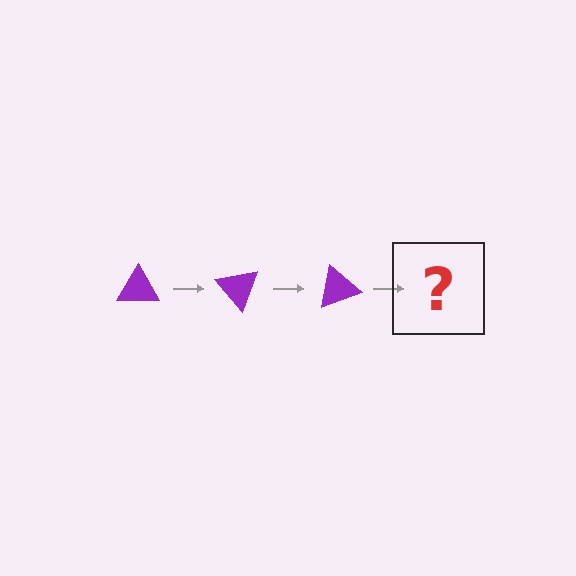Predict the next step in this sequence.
The next step is a purple triangle rotated 150 degrees.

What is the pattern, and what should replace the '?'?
The pattern is that the triangle rotates 50 degrees each step. The '?' should be a purple triangle rotated 150 degrees.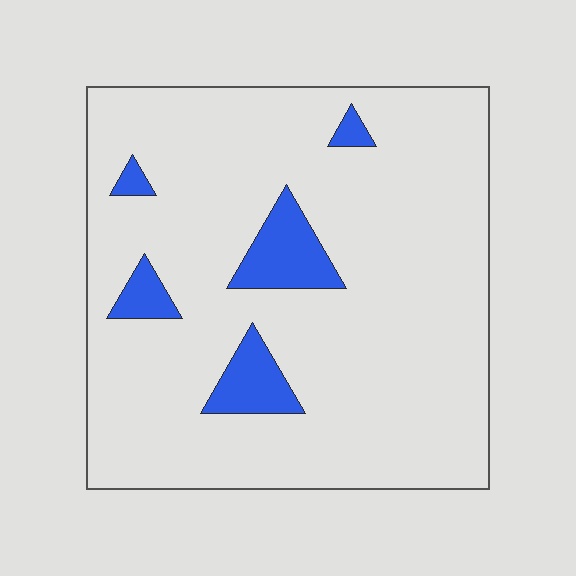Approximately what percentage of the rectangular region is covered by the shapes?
Approximately 10%.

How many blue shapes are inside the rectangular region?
5.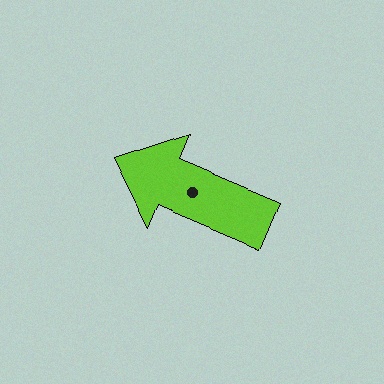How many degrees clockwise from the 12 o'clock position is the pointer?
Approximately 293 degrees.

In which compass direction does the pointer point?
Northwest.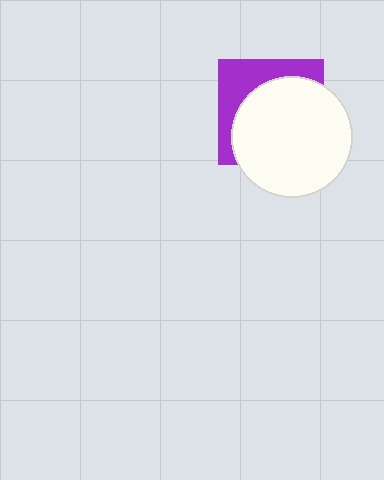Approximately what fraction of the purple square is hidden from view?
Roughly 65% of the purple square is hidden behind the white circle.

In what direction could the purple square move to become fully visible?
The purple square could move toward the upper-left. That would shift it out from behind the white circle entirely.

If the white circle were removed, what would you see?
You would see the complete purple square.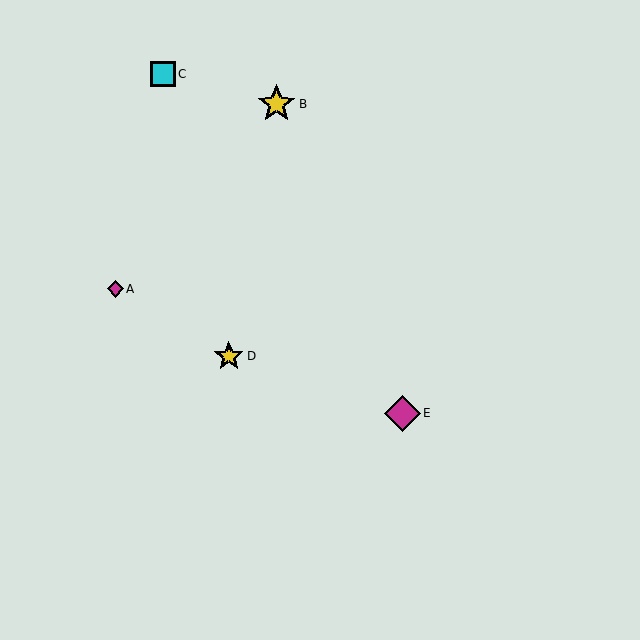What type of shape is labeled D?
Shape D is a yellow star.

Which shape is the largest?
The yellow star (labeled B) is the largest.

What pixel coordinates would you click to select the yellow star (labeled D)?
Click at (229, 356) to select the yellow star D.